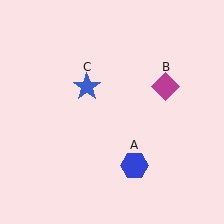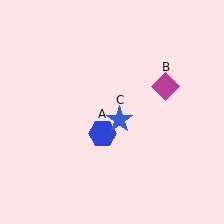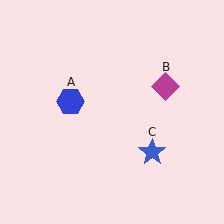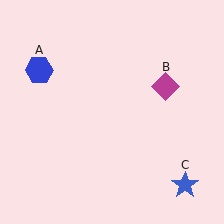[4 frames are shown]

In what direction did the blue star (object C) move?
The blue star (object C) moved down and to the right.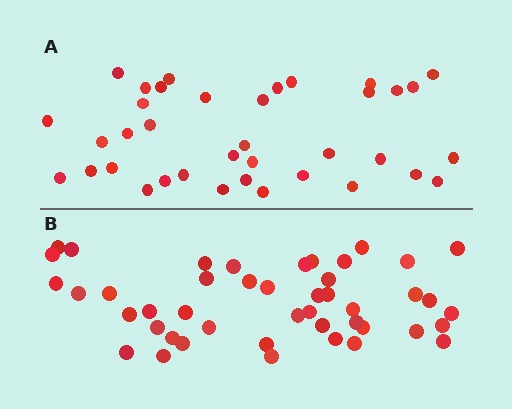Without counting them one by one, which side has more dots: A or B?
Region B (the bottom region) has more dots.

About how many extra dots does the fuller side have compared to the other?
Region B has roughly 8 or so more dots than region A.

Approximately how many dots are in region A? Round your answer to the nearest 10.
About 40 dots. (The exact count is 37, which rounds to 40.)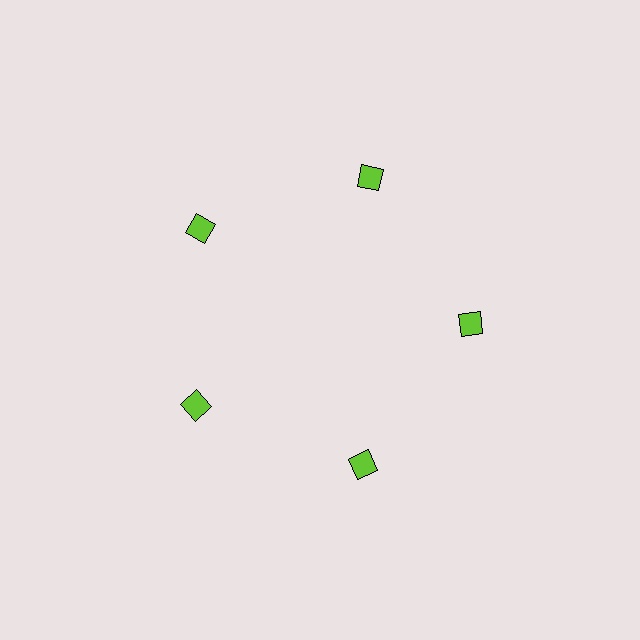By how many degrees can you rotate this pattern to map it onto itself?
The pattern maps onto itself every 72 degrees of rotation.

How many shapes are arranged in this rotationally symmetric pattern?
There are 5 shapes, arranged in 5 groups of 1.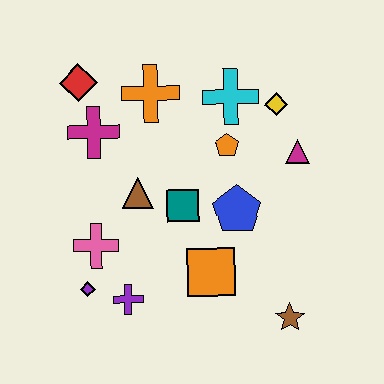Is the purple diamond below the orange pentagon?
Yes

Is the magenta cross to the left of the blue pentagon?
Yes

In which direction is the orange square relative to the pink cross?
The orange square is to the right of the pink cross.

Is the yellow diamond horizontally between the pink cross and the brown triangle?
No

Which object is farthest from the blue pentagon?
The red diamond is farthest from the blue pentagon.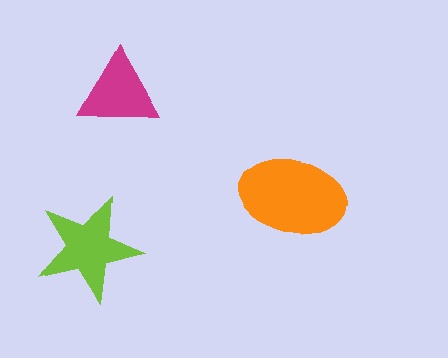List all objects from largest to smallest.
The orange ellipse, the lime star, the magenta triangle.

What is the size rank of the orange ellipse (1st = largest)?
1st.